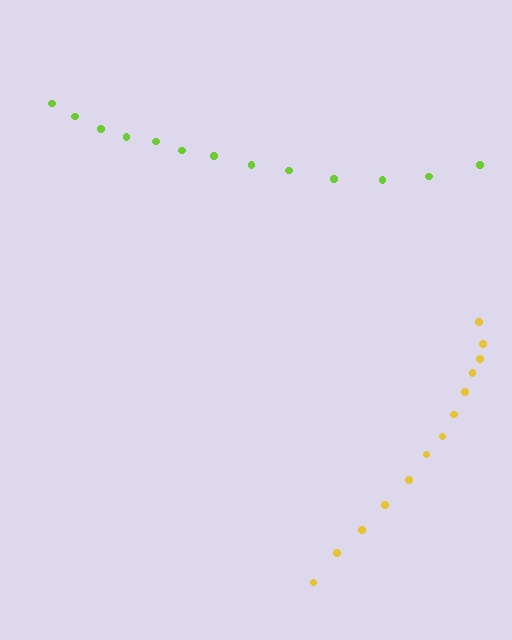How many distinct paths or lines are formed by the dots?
There are 2 distinct paths.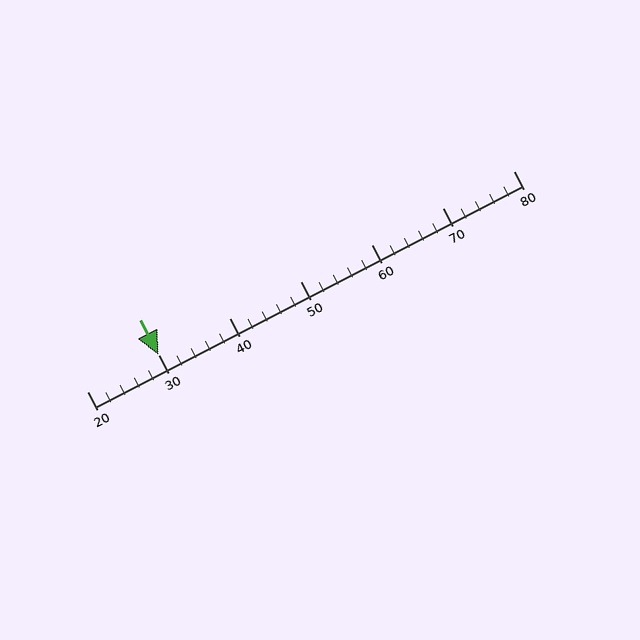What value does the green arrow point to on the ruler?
The green arrow points to approximately 30.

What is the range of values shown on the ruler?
The ruler shows values from 20 to 80.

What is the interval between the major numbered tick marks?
The major tick marks are spaced 10 units apart.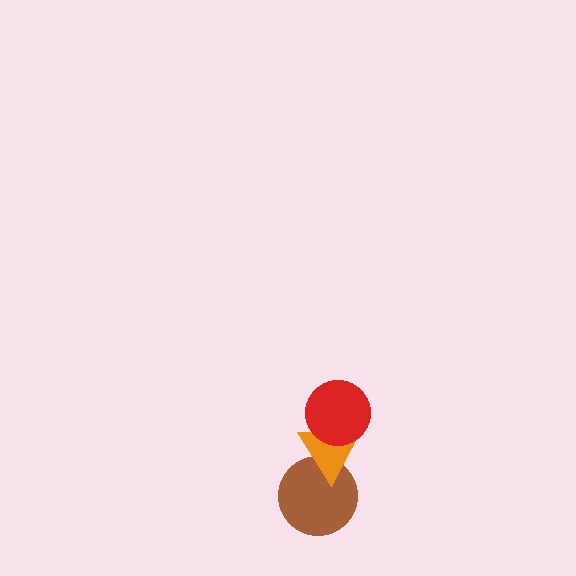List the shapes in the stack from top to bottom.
From top to bottom: the red circle, the orange triangle, the brown circle.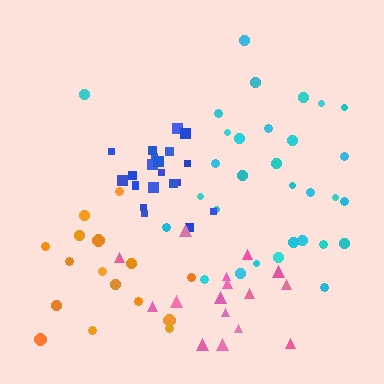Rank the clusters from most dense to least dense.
blue, pink, orange, cyan.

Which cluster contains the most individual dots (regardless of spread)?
Cyan (31).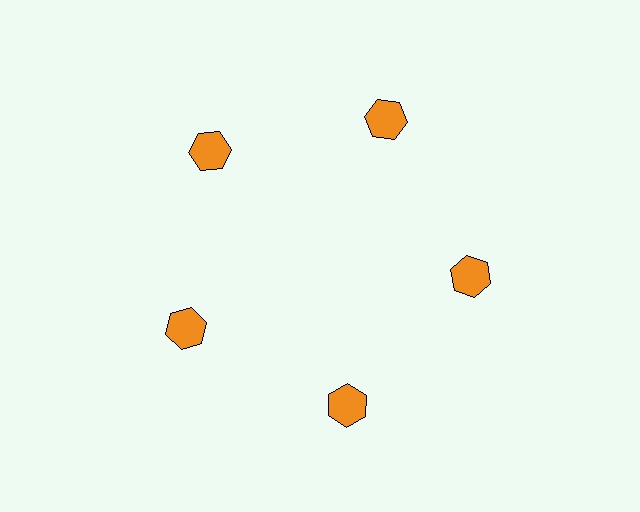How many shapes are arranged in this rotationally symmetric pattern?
There are 5 shapes, arranged in 5 groups of 1.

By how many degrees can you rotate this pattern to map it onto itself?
The pattern maps onto itself every 72 degrees of rotation.